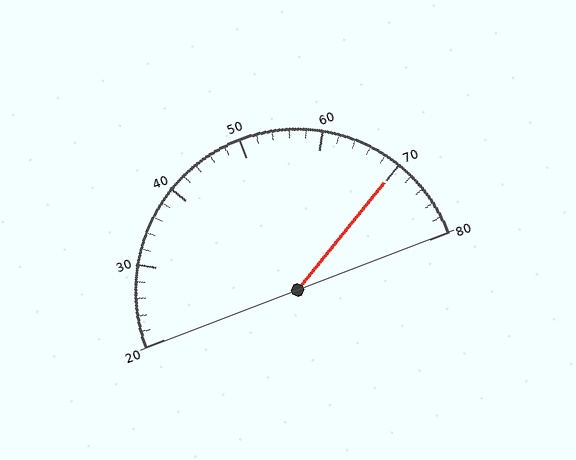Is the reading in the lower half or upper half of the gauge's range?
The reading is in the upper half of the range (20 to 80).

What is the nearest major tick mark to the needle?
The nearest major tick mark is 70.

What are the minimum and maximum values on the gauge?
The gauge ranges from 20 to 80.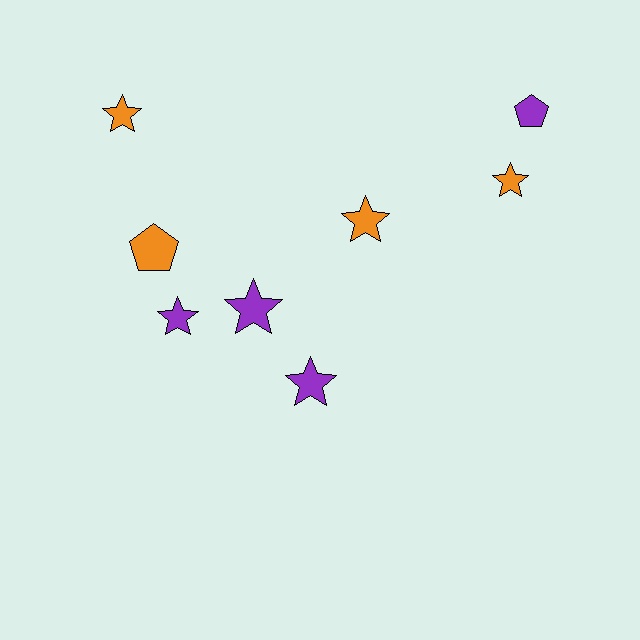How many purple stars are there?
There are 3 purple stars.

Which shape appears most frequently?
Star, with 6 objects.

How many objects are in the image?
There are 8 objects.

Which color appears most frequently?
Purple, with 4 objects.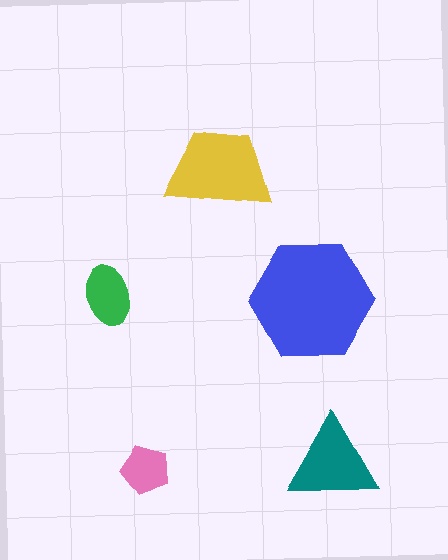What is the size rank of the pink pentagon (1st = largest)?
5th.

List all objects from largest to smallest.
The blue hexagon, the yellow trapezoid, the teal triangle, the green ellipse, the pink pentagon.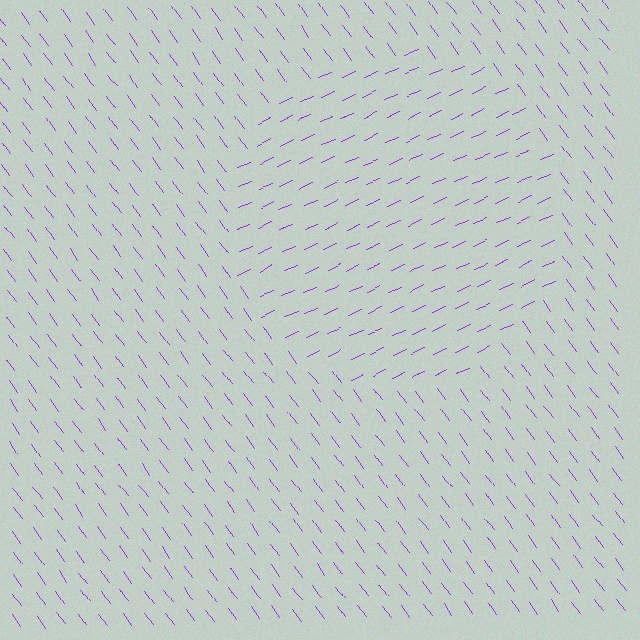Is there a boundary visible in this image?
Yes, there is a texture boundary formed by a change in line orientation.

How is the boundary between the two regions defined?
The boundary is defined purely by a change in line orientation (approximately 78 degrees difference). All lines are the same color and thickness.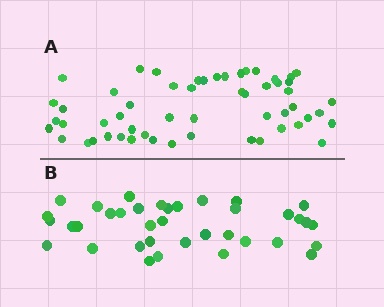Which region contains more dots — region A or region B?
Region A (the top region) has more dots.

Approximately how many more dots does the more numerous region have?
Region A has approximately 20 more dots than region B.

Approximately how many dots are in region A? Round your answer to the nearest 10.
About 60 dots. (The exact count is 55, which rounds to 60.)